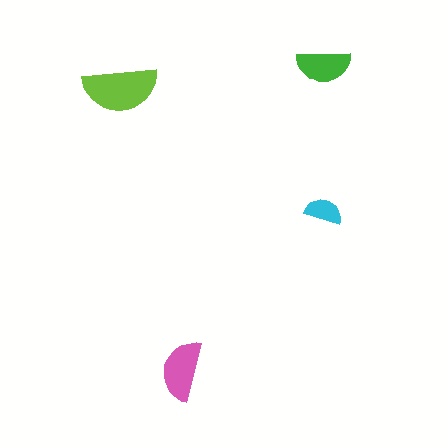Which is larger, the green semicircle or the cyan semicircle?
The green one.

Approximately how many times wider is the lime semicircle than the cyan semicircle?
About 2 times wider.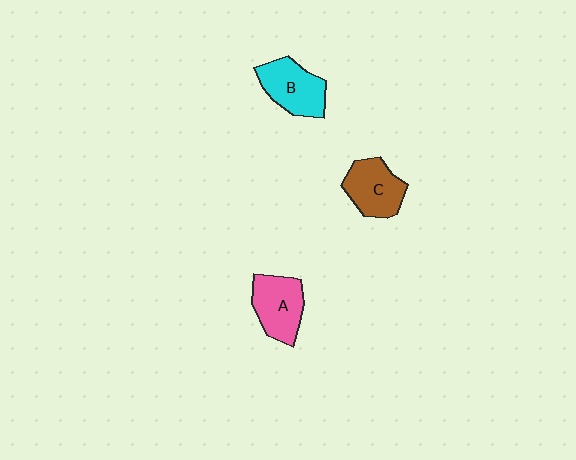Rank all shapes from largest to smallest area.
From largest to smallest: B (cyan), A (pink), C (brown).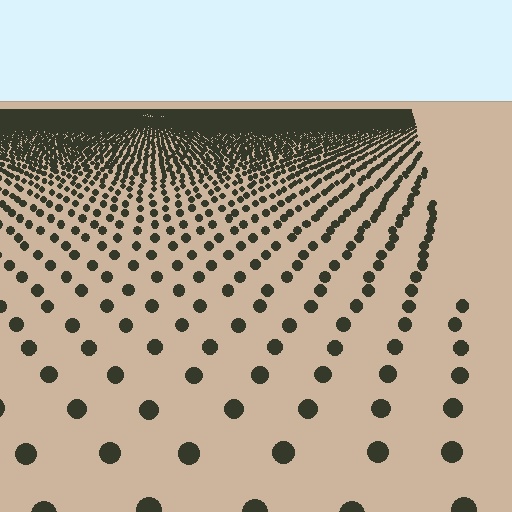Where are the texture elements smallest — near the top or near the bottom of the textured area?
Near the top.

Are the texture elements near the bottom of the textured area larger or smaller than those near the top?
Larger. Near the bottom, elements are closer to the viewer and appear at a bigger on-screen size.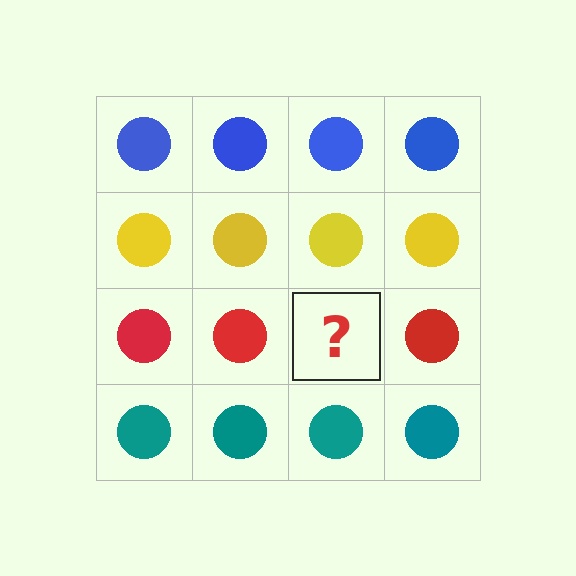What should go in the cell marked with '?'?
The missing cell should contain a red circle.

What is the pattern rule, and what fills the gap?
The rule is that each row has a consistent color. The gap should be filled with a red circle.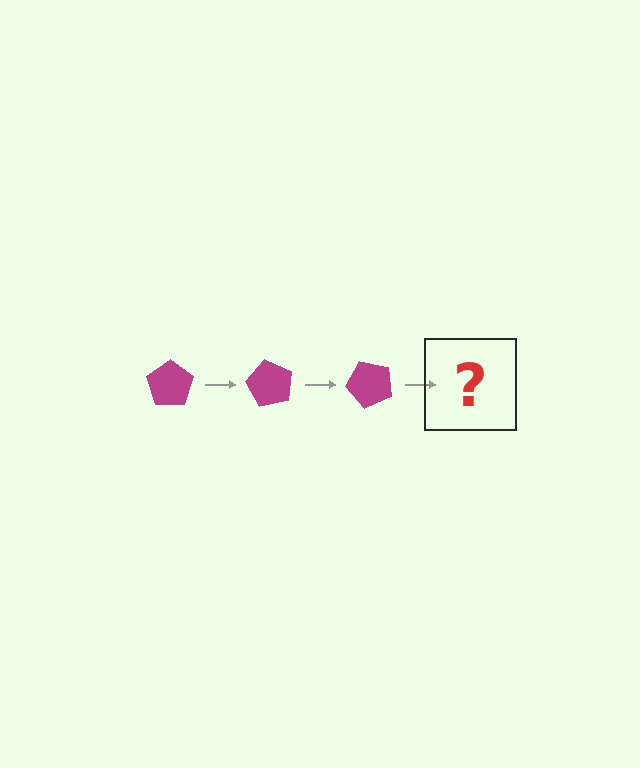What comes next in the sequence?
The next element should be a magenta pentagon rotated 180 degrees.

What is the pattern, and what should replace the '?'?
The pattern is that the pentagon rotates 60 degrees each step. The '?' should be a magenta pentagon rotated 180 degrees.